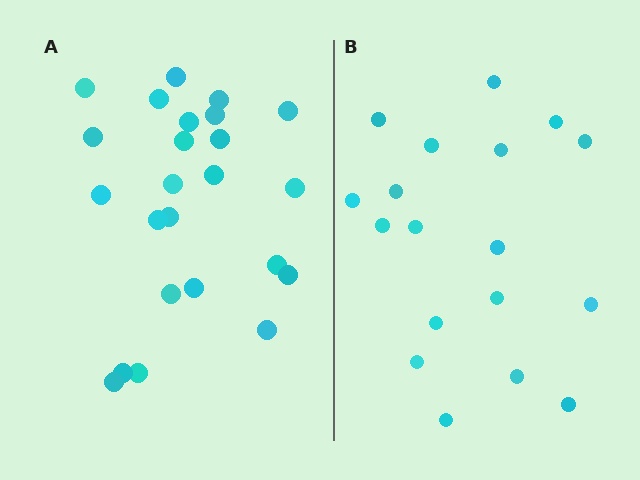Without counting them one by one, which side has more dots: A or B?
Region A (the left region) has more dots.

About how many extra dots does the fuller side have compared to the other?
Region A has about 6 more dots than region B.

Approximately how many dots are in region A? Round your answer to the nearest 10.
About 20 dots. (The exact count is 24, which rounds to 20.)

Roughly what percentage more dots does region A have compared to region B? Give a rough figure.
About 35% more.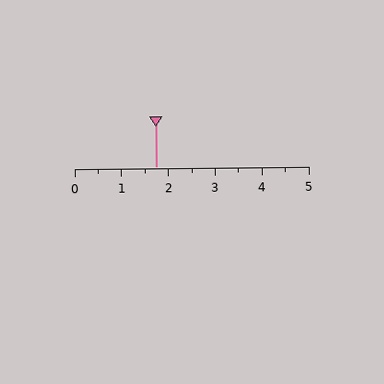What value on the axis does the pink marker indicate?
The marker indicates approximately 1.8.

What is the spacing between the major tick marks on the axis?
The major ticks are spaced 1 apart.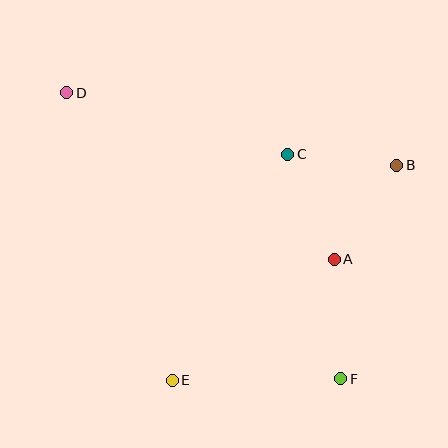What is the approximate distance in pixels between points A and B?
The distance between A and B is approximately 113 pixels.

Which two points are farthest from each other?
Points D and F are farthest from each other.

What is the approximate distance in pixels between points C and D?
The distance between C and D is approximately 229 pixels.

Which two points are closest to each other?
Points B and C are closest to each other.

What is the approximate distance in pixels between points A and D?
The distance between A and D is approximately 315 pixels.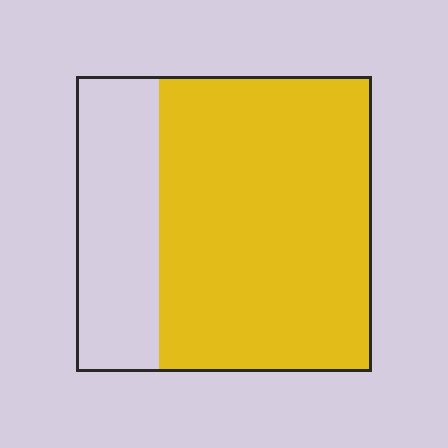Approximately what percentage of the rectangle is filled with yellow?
Approximately 70%.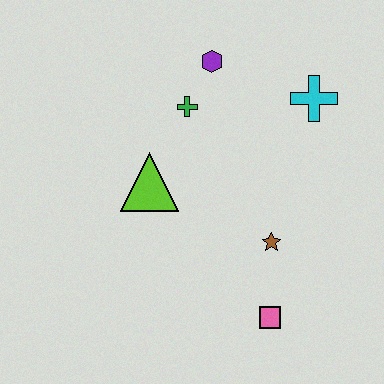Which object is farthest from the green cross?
The pink square is farthest from the green cross.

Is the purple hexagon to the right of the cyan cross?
No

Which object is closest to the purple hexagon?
The green cross is closest to the purple hexagon.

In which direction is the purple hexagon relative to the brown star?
The purple hexagon is above the brown star.